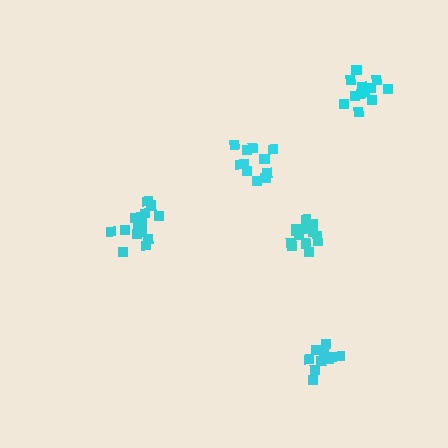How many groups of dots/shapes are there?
There are 5 groups.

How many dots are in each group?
Group 1: 11 dots, Group 2: 13 dots, Group 3: 15 dots, Group 4: 13 dots, Group 5: 11 dots (63 total).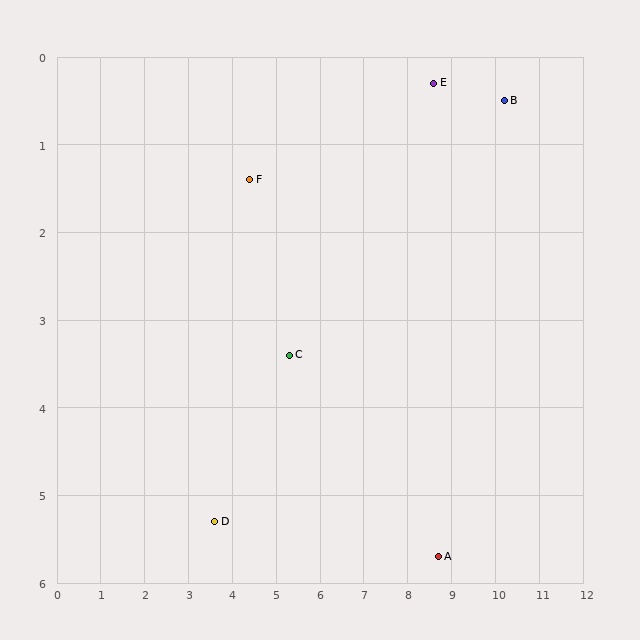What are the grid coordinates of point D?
Point D is at approximately (3.6, 5.3).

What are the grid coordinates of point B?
Point B is at approximately (10.2, 0.5).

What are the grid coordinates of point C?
Point C is at approximately (5.3, 3.4).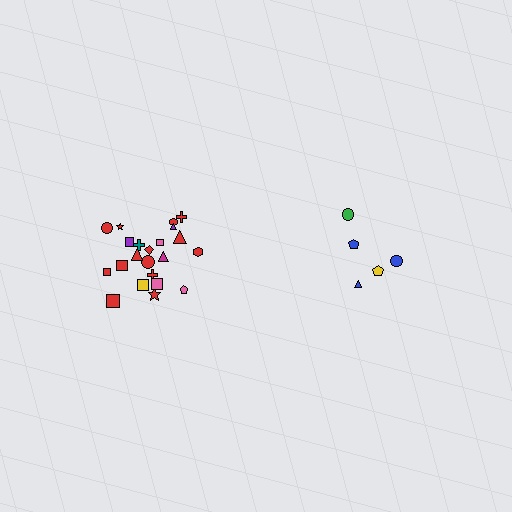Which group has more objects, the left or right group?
The left group.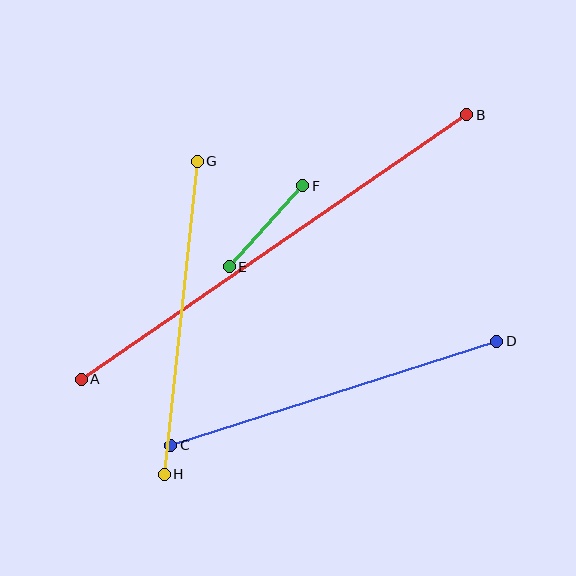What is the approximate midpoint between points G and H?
The midpoint is at approximately (181, 318) pixels.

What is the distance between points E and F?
The distance is approximately 109 pixels.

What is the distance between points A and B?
The distance is approximately 467 pixels.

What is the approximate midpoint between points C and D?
The midpoint is at approximately (334, 393) pixels.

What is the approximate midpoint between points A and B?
The midpoint is at approximately (274, 247) pixels.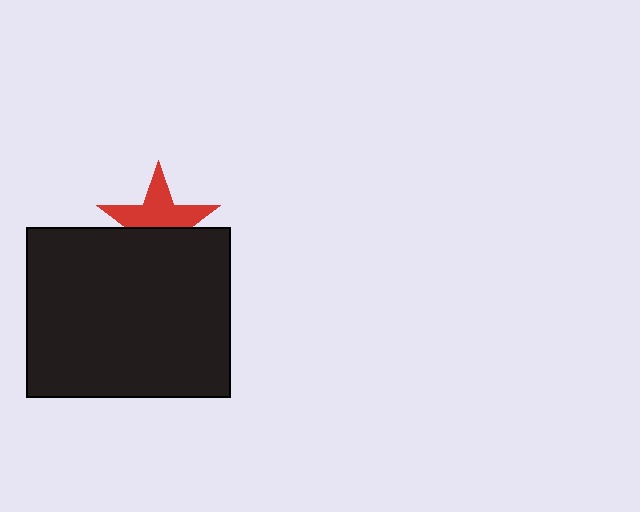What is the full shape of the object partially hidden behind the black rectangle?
The partially hidden object is a red star.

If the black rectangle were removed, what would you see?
You would see the complete red star.